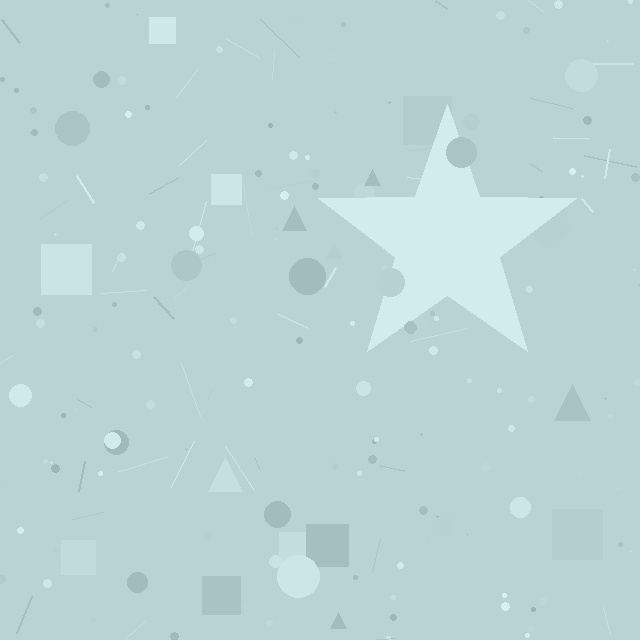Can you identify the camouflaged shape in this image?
The camouflaged shape is a star.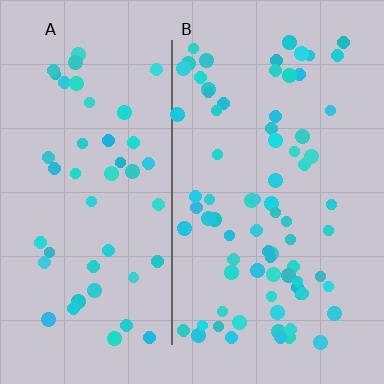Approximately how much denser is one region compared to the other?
Approximately 1.6× — region B over region A.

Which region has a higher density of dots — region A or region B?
B (the right).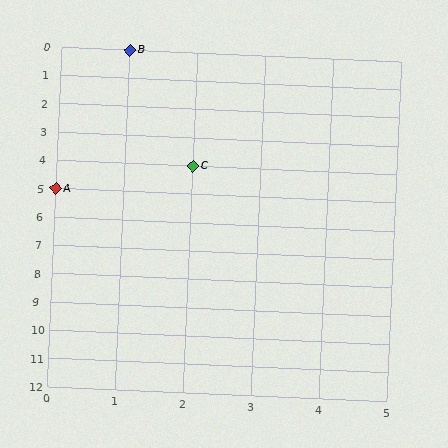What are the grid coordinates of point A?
Point A is at grid coordinates (0, 5).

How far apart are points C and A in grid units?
Points C and A are 2 columns and 1 row apart (about 2.2 grid units diagonally).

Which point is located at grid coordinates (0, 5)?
Point A is at (0, 5).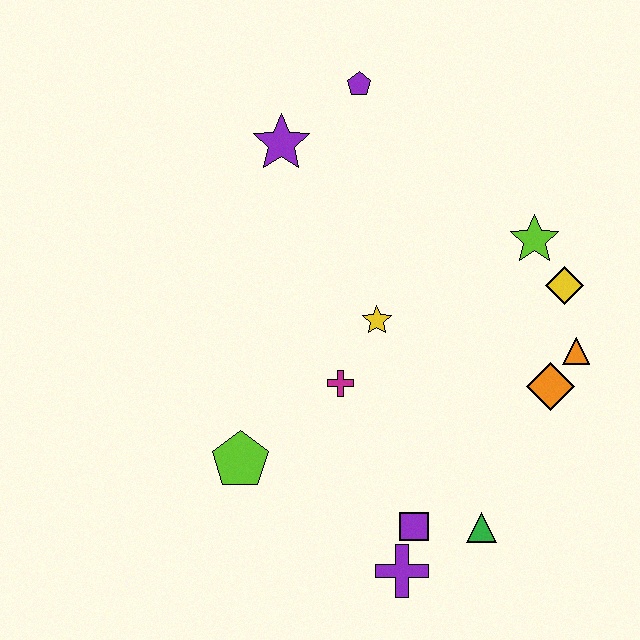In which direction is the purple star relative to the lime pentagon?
The purple star is above the lime pentagon.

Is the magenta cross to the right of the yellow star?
No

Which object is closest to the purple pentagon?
The purple star is closest to the purple pentagon.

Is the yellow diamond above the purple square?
Yes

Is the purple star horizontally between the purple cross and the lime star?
No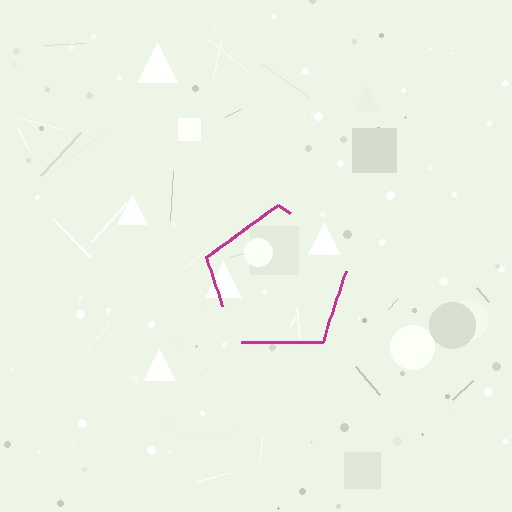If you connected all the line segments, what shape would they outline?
They would outline a pentagon.